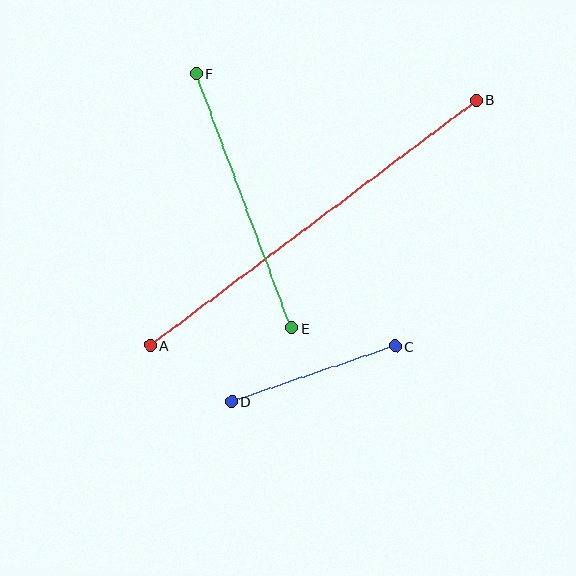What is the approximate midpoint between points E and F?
The midpoint is at approximately (244, 201) pixels.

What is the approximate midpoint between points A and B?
The midpoint is at approximately (313, 223) pixels.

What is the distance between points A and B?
The distance is approximately 408 pixels.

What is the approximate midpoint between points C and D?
The midpoint is at approximately (314, 374) pixels.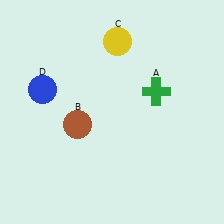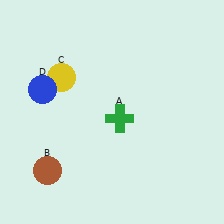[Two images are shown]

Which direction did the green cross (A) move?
The green cross (A) moved left.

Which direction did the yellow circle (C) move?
The yellow circle (C) moved left.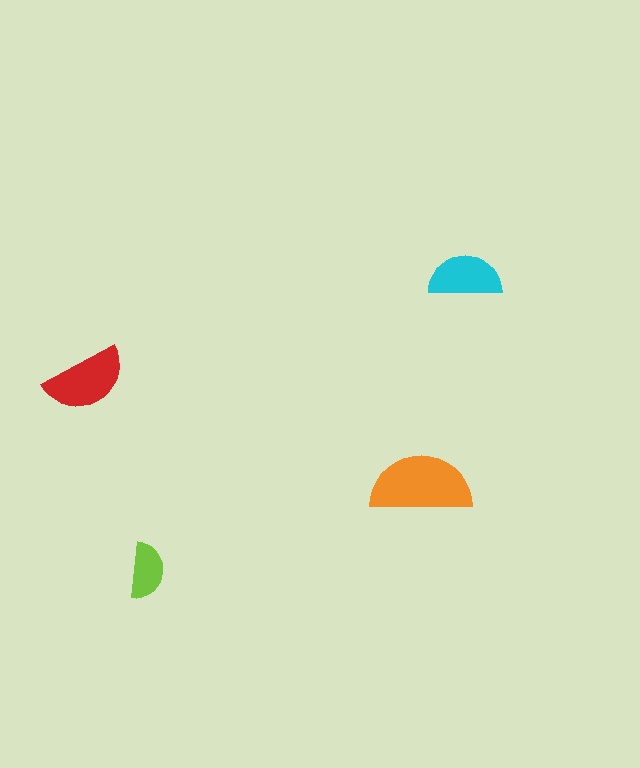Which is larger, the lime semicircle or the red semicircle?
The red one.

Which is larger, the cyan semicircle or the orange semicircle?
The orange one.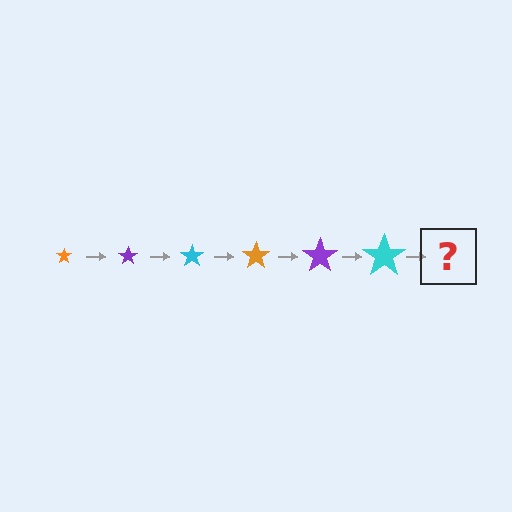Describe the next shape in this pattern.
It should be an orange star, larger than the previous one.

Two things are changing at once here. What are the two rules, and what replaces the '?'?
The two rules are that the star grows larger each step and the color cycles through orange, purple, and cyan. The '?' should be an orange star, larger than the previous one.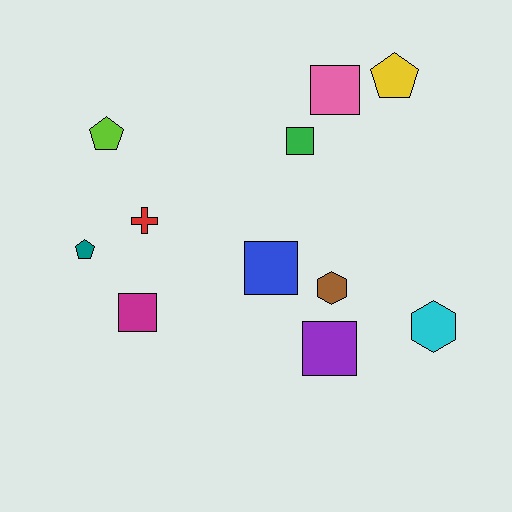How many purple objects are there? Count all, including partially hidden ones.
There is 1 purple object.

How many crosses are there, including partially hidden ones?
There is 1 cross.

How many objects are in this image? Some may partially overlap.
There are 11 objects.